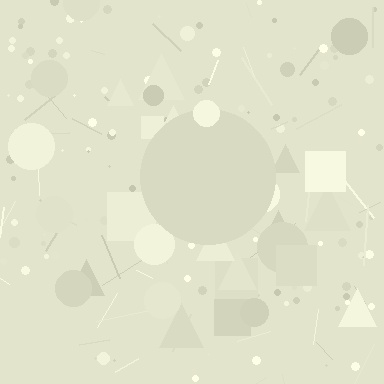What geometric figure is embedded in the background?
A circle is embedded in the background.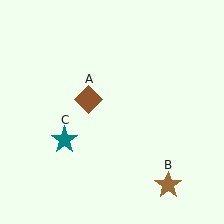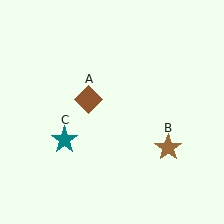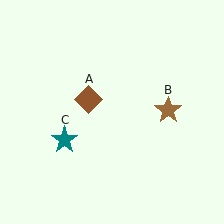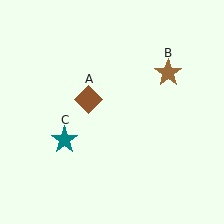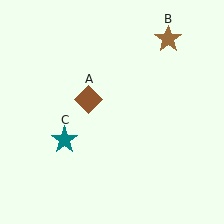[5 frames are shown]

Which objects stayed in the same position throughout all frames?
Brown diamond (object A) and teal star (object C) remained stationary.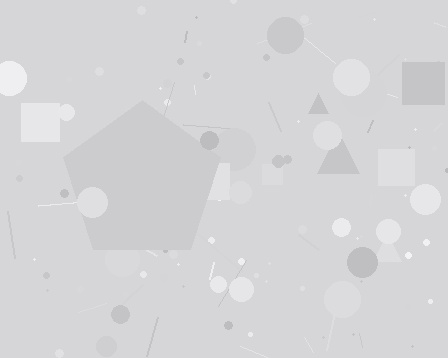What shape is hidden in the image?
A pentagon is hidden in the image.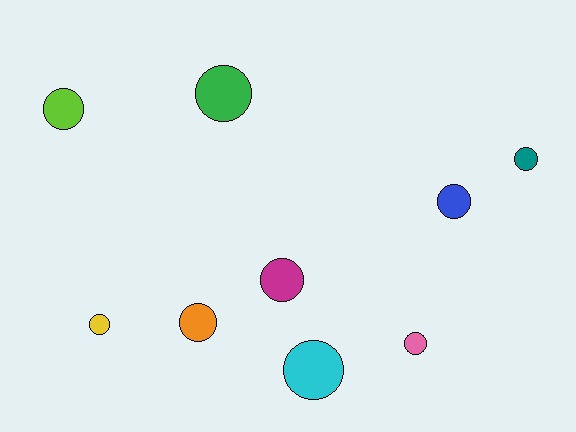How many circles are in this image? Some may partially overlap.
There are 9 circles.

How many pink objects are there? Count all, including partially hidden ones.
There is 1 pink object.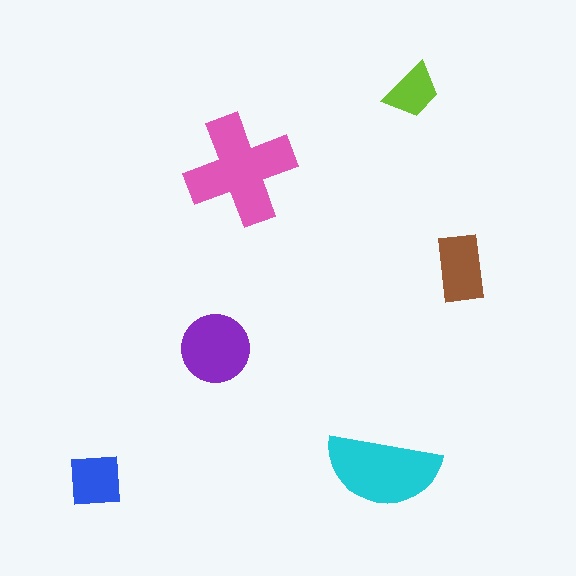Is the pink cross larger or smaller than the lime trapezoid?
Larger.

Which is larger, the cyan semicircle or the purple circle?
The cyan semicircle.